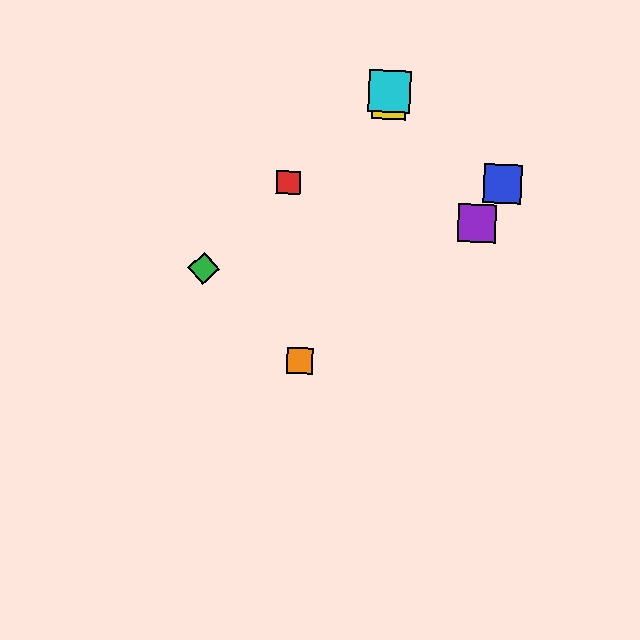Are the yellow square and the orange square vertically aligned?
No, the yellow square is at x≈389 and the orange square is at x≈300.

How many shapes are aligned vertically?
2 shapes (the yellow square, the cyan square) are aligned vertically.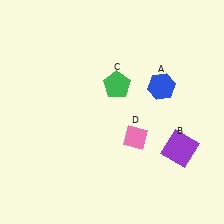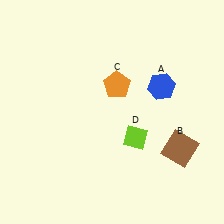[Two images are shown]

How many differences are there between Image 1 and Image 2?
There are 3 differences between the two images.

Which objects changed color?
B changed from purple to brown. C changed from green to orange. D changed from pink to lime.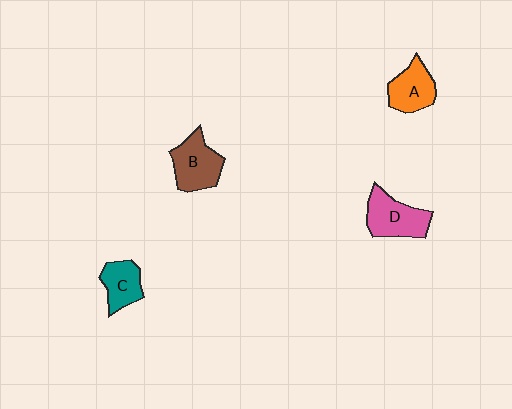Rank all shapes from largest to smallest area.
From largest to smallest: D (pink), B (brown), A (orange), C (teal).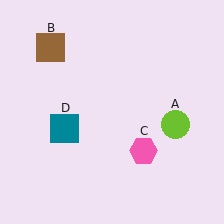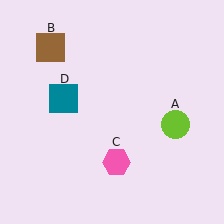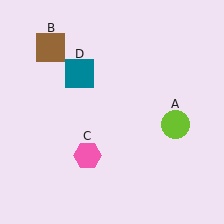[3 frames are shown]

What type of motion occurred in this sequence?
The pink hexagon (object C), teal square (object D) rotated clockwise around the center of the scene.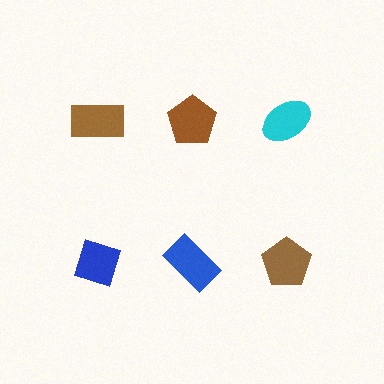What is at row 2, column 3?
A brown pentagon.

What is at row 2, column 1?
A blue diamond.